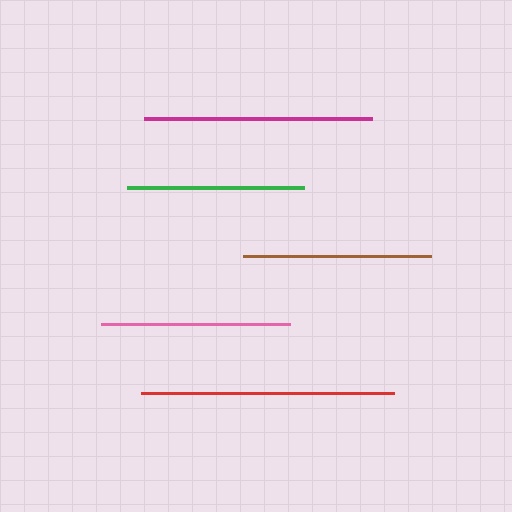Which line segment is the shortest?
The green line is the shortest at approximately 177 pixels.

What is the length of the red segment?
The red segment is approximately 254 pixels long.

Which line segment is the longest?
The red line is the longest at approximately 254 pixels.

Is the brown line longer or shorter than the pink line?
The pink line is longer than the brown line.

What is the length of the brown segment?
The brown segment is approximately 188 pixels long.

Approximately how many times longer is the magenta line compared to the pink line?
The magenta line is approximately 1.2 times the length of the pink line.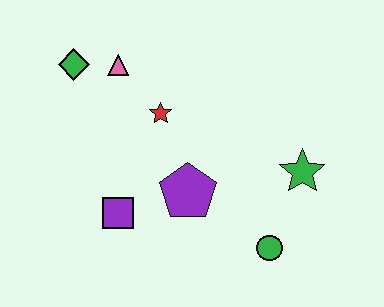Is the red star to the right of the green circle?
No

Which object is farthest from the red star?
The green circle is farthest from the red star.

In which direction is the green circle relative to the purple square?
The green circle is to the right of the purple square.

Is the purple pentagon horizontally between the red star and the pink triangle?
No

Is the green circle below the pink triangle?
Yes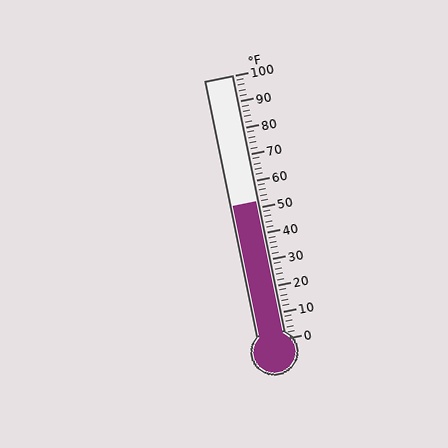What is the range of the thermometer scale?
The thermometer scale ranges from 0°F to 100°F.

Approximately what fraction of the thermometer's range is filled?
The thermometer is filled to approximately 50% of its range.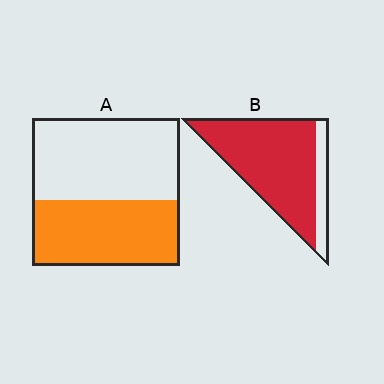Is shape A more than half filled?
No.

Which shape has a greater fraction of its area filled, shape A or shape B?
Shape B.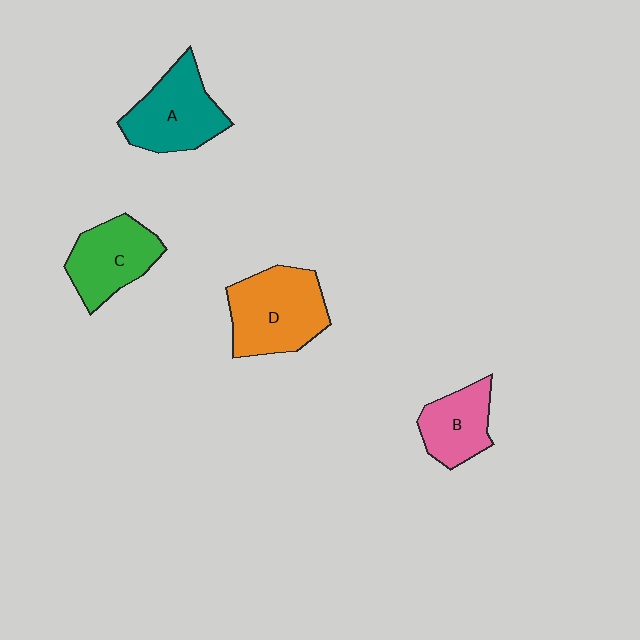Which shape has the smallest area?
Shape B (pink).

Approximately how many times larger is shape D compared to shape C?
Approximately 1.3 times.